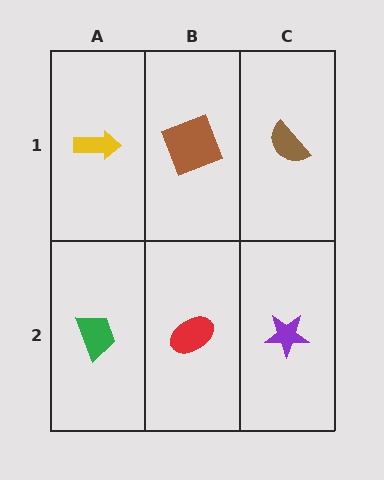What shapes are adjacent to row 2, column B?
A brown square (row 1, column B), a green trapezoid (row 2, column A), a purple star (row 2, column C).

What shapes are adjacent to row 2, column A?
A yellow arrow (row 1, column A), a red ellipse (row 2, column B).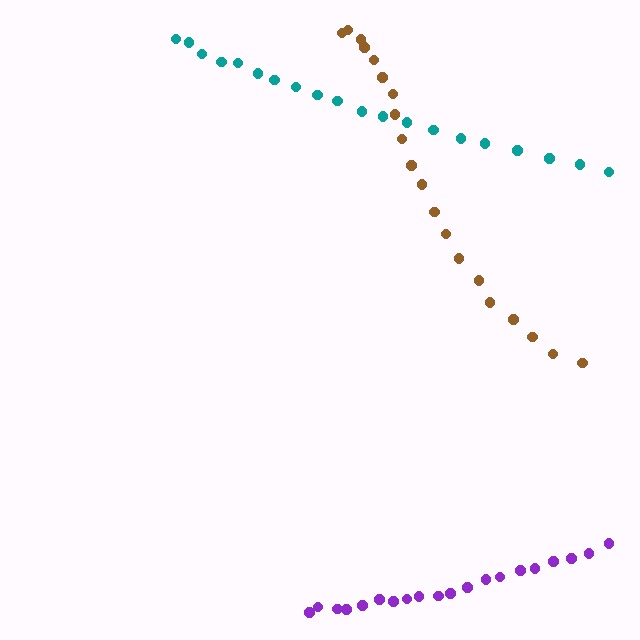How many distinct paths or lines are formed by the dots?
There are 3 distinct paths.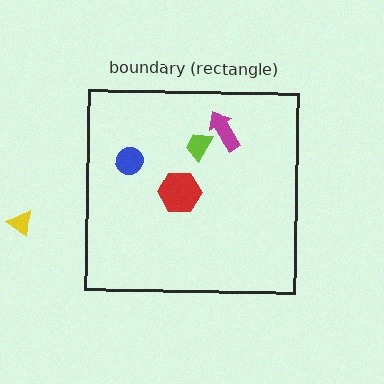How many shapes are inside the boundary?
4 inside, 1 outside.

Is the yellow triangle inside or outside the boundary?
Outside.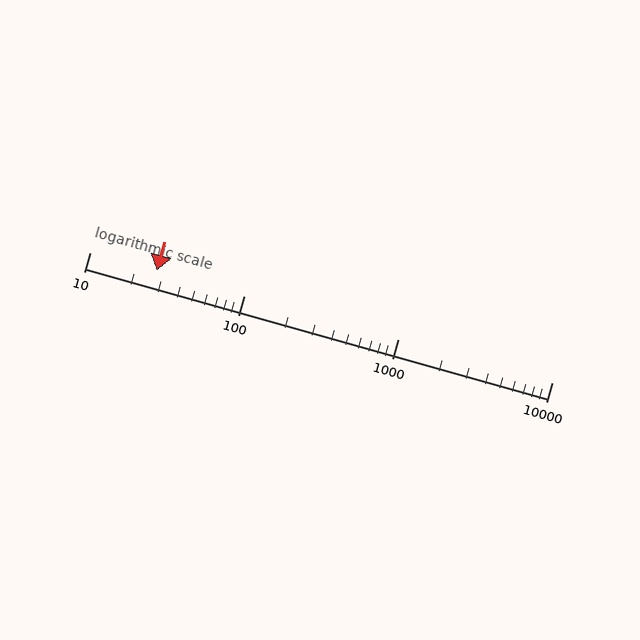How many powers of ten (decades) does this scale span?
The scale spans 3 decades, from 10 to 10000.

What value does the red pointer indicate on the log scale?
The pointer indicates approximately 27.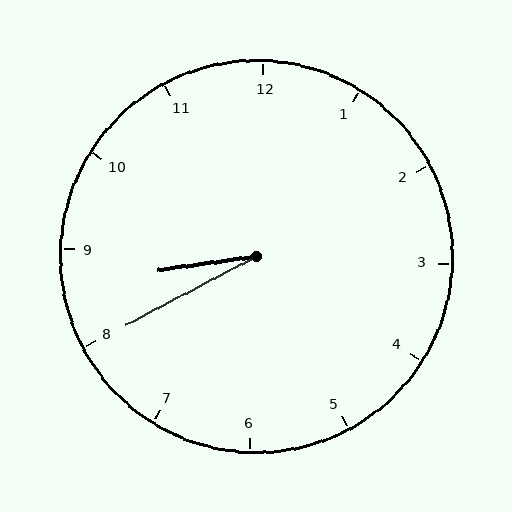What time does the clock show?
8:40.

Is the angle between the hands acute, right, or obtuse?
It is acute.